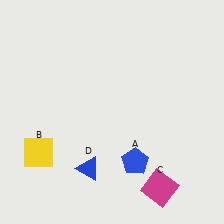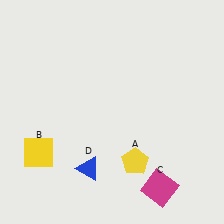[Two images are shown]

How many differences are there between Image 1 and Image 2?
There is 1 difference between the two images.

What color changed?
The pentagon (A) changed from blue in Image 1 to yellow in Image 2.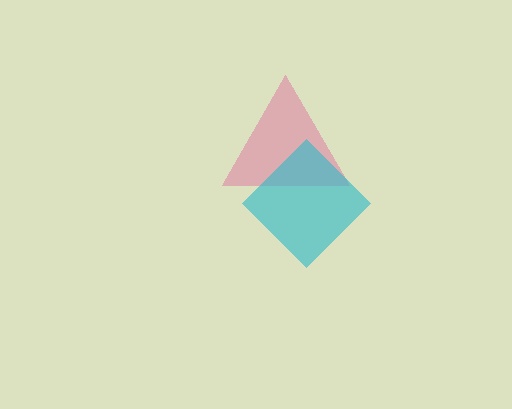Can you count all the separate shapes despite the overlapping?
Yes, there are 2 separate shapes.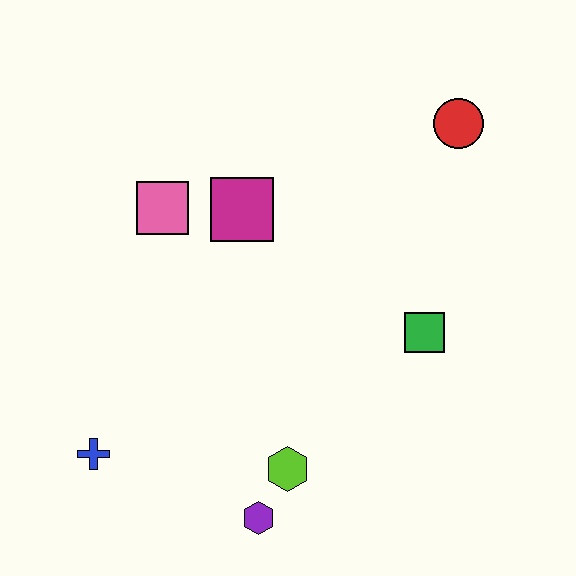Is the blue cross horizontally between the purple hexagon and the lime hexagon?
No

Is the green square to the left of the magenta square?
No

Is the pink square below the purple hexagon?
No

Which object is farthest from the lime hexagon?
The red circle is farthest from the lime hexagon.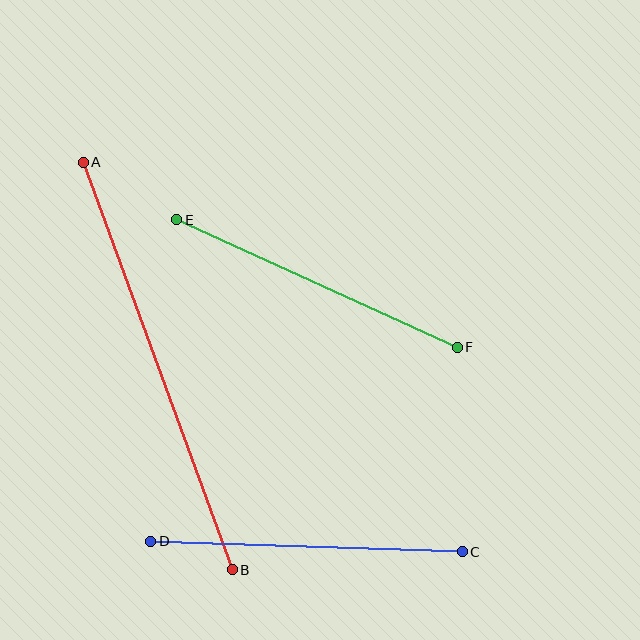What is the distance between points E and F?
The distance is approximately 308 pixels.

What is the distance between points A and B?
The distance is approximately 434 pixels.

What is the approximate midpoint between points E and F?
The midpoint is at approximately (317, 284) pixels.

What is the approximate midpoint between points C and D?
The midpoint is at approximately (306, 546) pixels.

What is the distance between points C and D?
The distance is approximately 312 pixels.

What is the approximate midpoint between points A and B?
The midpoint is at approximately (158, 366) pixels.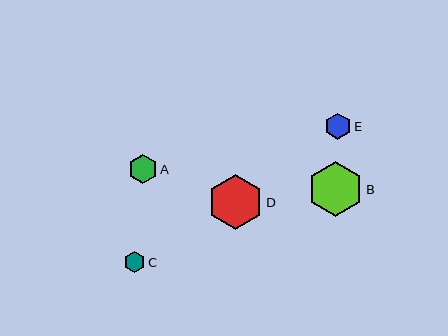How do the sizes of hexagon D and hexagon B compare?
Hexagon D and hexagon B are approximately the same size.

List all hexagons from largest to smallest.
From largest to smallest: D, B, A, E, C.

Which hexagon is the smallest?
Hexagon C is the smallest with a size of approximately 21 pixels.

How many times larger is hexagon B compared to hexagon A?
Hexagon B is approximately 1.9 times the size of hexagon A.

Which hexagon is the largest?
Hexagon D is the largest with a size of approximately 55 pixels.